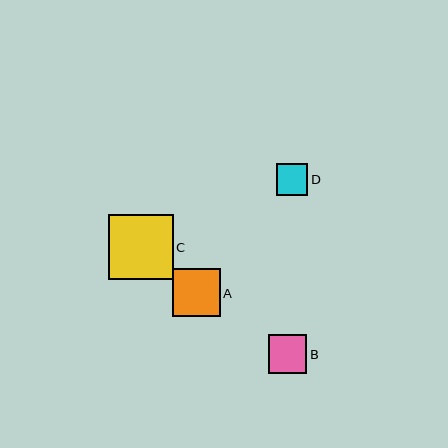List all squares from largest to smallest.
From largest to smallest: C, A, B, D.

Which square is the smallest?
Square D is the smallest with a size of approximately 31 pixels.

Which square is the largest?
Square C is the largest with a size of approximately 65 pixels.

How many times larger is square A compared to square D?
Square A is approximately 1.5 times the size of square D.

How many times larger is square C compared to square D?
Square C is approximately 2.1 times the size of square D.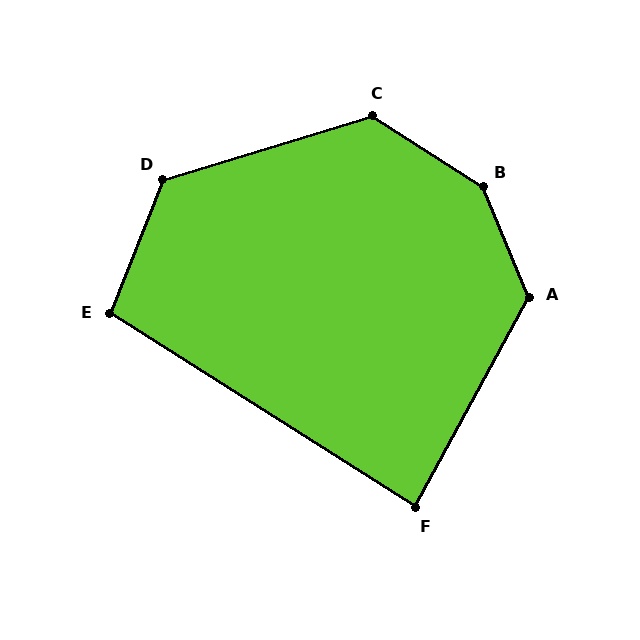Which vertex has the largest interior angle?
B, at approximately 145 degrees.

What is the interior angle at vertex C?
Approximately 130 degrees (obtuse).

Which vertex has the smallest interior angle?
F, at approximately 86 degrees.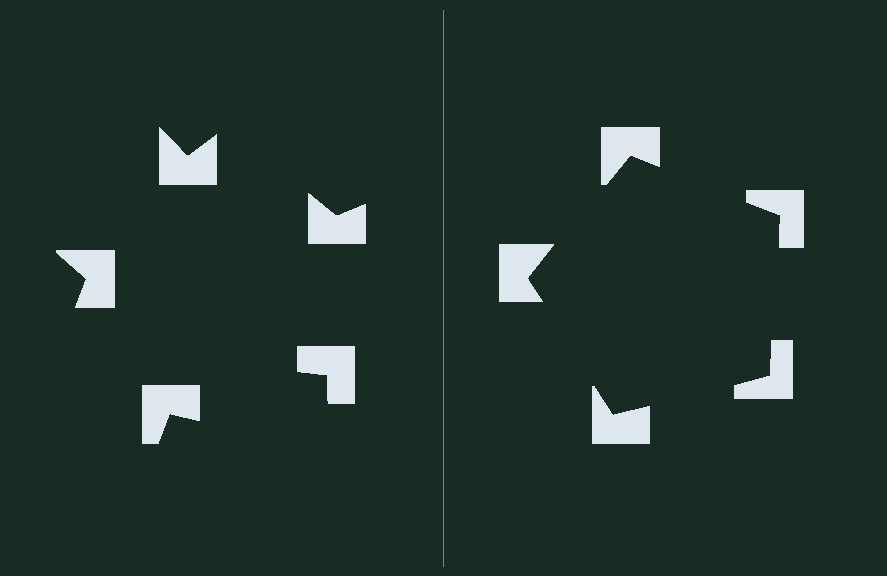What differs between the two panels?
The notched squares are positioned identically on both sides; only the wedge orientations differ. On the right they align to a pentagon; on the left they are misaligned.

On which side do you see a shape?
An illusory pentagon appears on the right side. On the left side the wedge cuts are rotated, so no coherent shape forms.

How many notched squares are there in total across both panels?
10 — 5 on each side.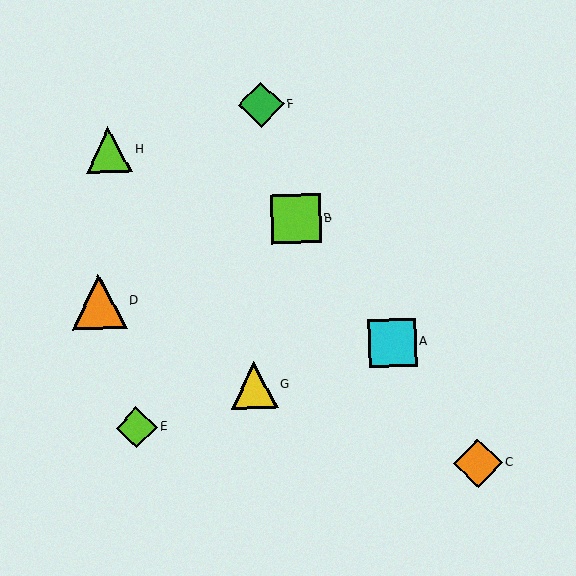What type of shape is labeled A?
Shape A is a cyan square.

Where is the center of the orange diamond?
The center of the orange diamond is at (478, 463).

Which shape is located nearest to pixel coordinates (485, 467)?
The orange diamond (labeled C) at (478, 463) is nearest to that location.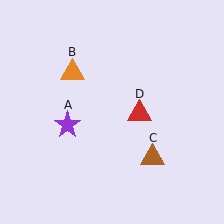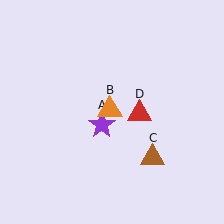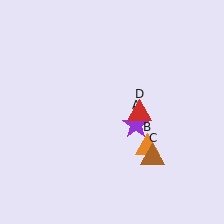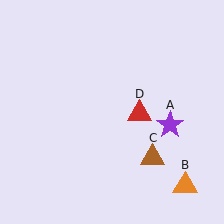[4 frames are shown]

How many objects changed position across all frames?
2 objects changed position: purple star (object A), orange triangle (object B).